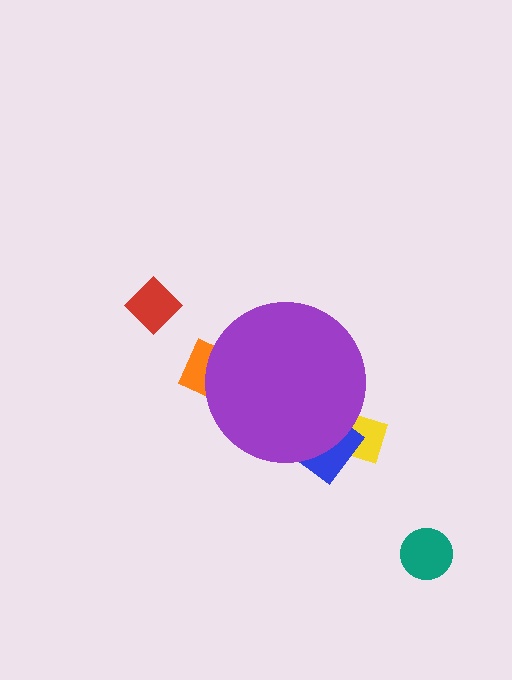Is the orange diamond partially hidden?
Yes, the orange diamond is partially hidden behind the purple circle.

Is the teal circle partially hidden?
No, the teal circle is fully visible.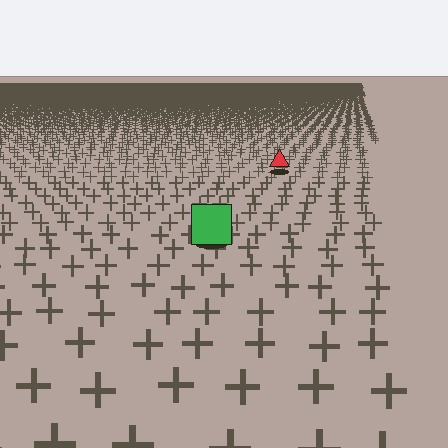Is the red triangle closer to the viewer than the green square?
No. The green square is closer — you can tell from the texture gradient: the ground texture is coarser near it.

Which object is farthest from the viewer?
The red triangle is farthest from the viewer. It appears smaller and the ground texture around it is denser.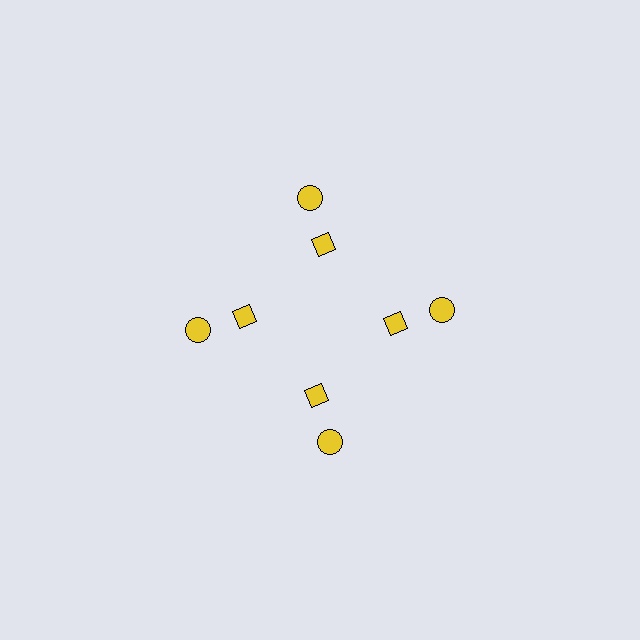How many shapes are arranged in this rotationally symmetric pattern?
There are 8 shapes, arranged in 4 groups of 2.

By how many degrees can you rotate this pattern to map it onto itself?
The pattern maps onto itself every 90 degrees of rotation.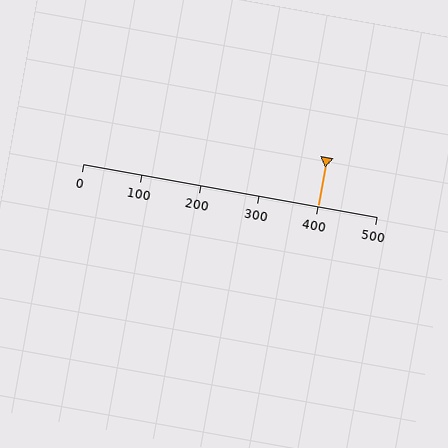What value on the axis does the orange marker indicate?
The marker indicates approximately 400.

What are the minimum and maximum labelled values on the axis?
The axis runs from 0 to 500.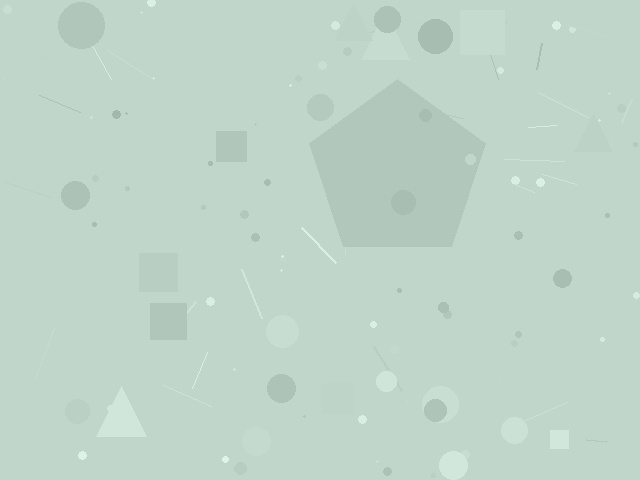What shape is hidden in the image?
A pentagon is hidden in the image.